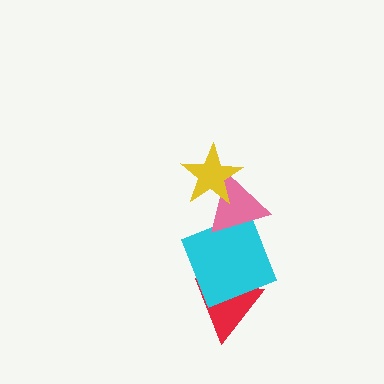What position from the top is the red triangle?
The red triangle is 4th from the top.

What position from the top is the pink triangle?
The pink triangle is 2nd from the top.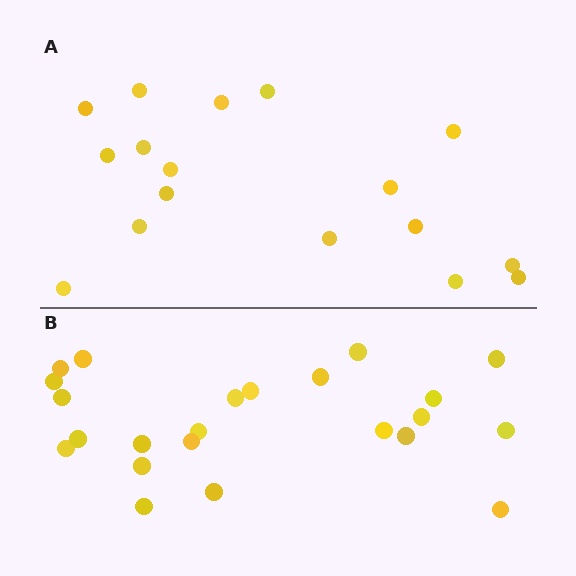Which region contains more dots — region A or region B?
Region B (the bottom region) has more dots.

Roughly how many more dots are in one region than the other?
Region B has about 6 more dots than region A.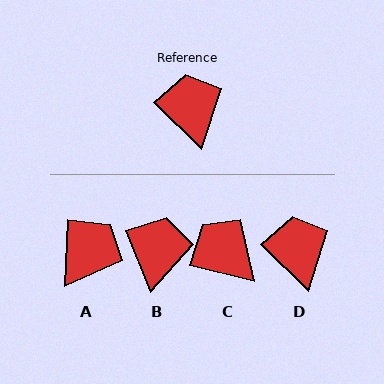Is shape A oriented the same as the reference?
No, it is off by about 49 degrees.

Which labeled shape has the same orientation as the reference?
D.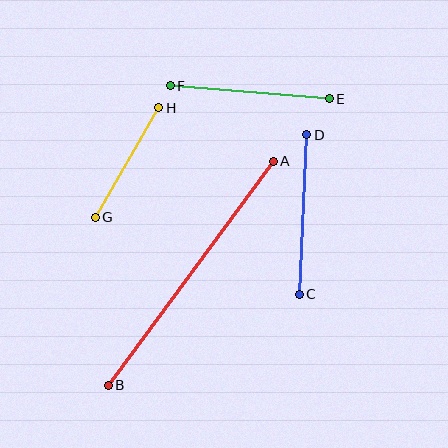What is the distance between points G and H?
The distance is approximately 126 pixels.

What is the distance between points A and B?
The distance is approximately 278 pixels.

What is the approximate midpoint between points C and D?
The midpoint is at approximately (303, 215) pixels.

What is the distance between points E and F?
The distance is approximately 160 pixels.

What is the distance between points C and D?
The distance is approximately 160 pixels.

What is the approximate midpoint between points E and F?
The midpoint is at approximately (250, 92) pixels.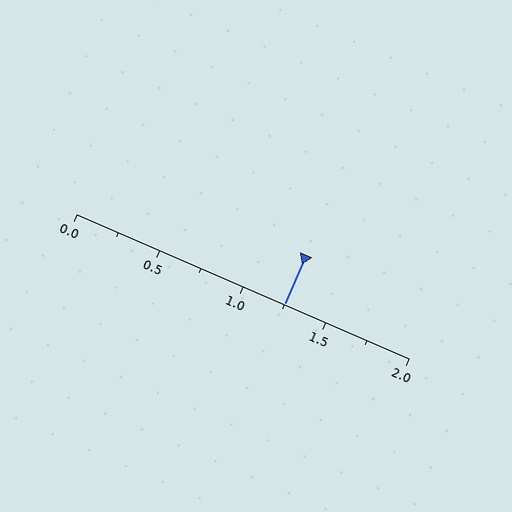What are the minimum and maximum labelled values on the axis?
The axis runs from 0.0 to 2.0.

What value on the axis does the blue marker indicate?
The marker indicates approximately 1.25.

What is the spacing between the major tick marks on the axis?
The major ticks are spaced 0.5 apart.